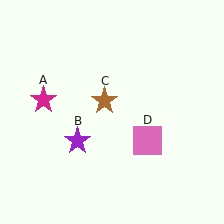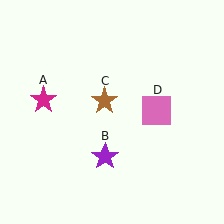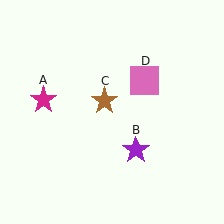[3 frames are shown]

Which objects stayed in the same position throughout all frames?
Magenta star (object A) and brown star (object C) remained stationary.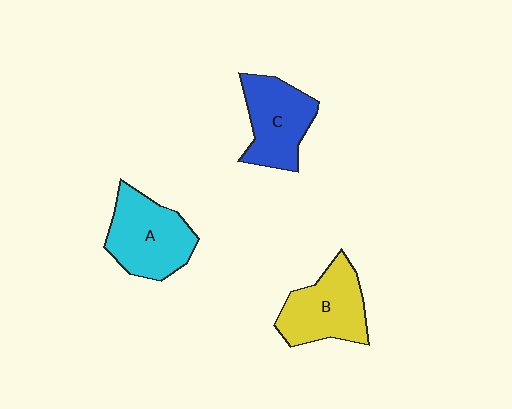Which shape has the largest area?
Shape A (cyan).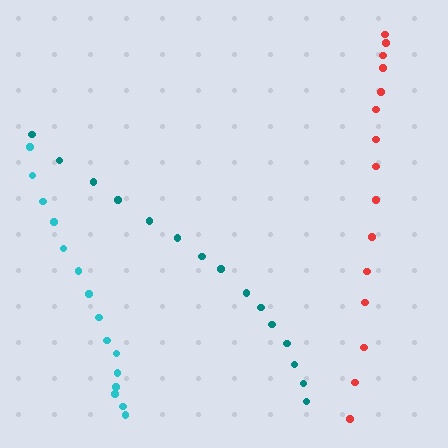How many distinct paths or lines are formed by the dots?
There are 3 distinct paths.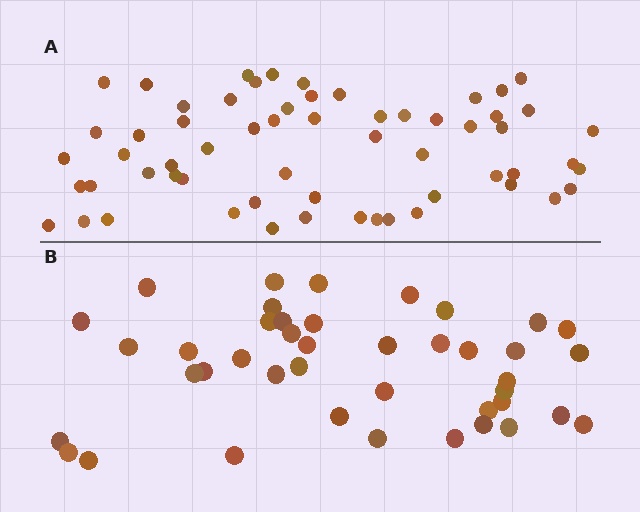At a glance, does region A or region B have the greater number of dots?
Region A (the top region) has more dots.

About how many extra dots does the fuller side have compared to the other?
Region A has approximately 20 more dots than region B.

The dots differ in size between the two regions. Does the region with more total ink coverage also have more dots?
No. Region B has more total ink coverage because its dots are larger, but region A actually contains more individual dots. Total area can be misleading — the number of items is what matters here.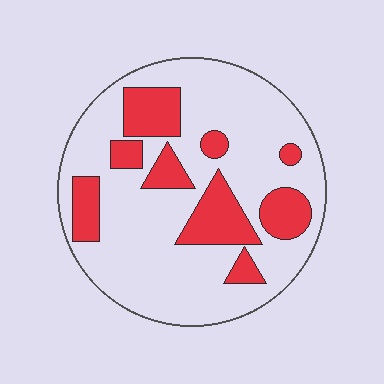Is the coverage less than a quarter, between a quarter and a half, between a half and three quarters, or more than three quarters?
Between a quarter and a half.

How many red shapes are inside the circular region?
9.